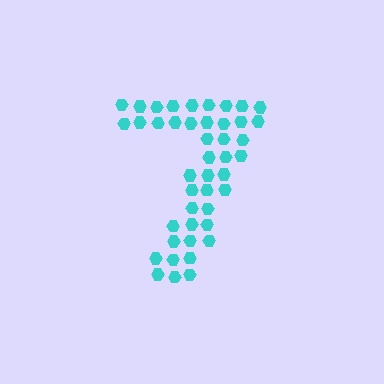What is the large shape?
The large shape is the digit 7.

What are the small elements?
The small elements are hexagons.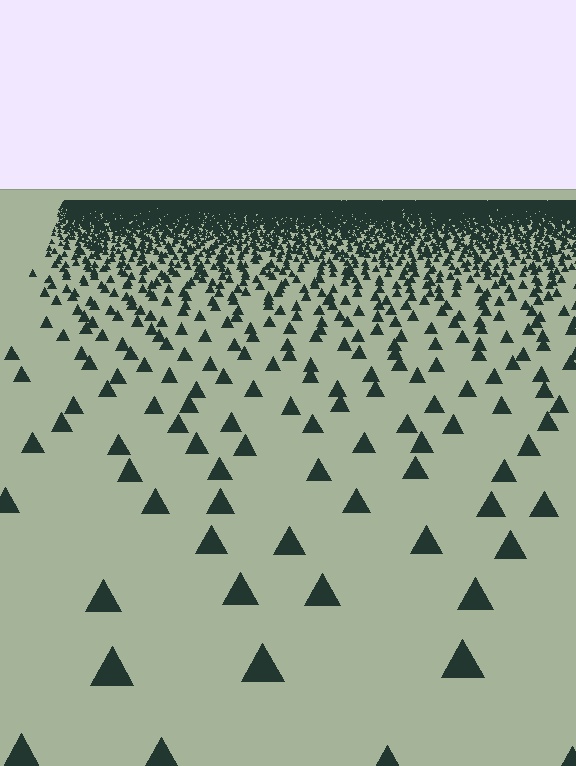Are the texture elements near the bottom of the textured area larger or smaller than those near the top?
Larger. Near the bottom, elements are closer to the viewer and appear at a bigger on-screen size.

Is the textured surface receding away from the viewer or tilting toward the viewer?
The surface is receding away from the viewer. Texture elements get smaller and denser toward the top.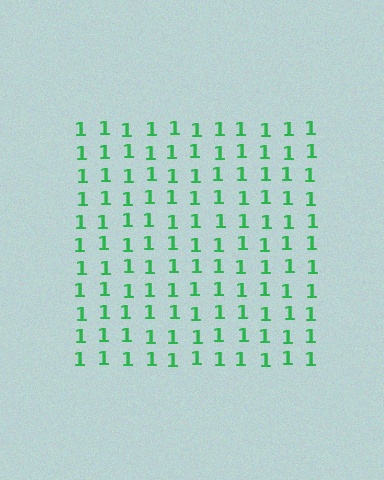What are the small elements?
The small elements are digit 1's.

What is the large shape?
The large shape is a square.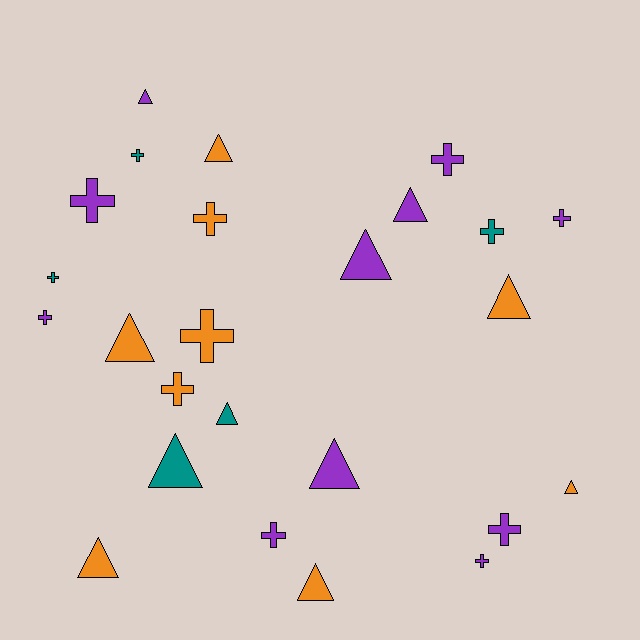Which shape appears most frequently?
Cross, with 13 objects.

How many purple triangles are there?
There are 4 purple triangles.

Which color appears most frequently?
Purple, with 11 objects.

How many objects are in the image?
There are 25 objects.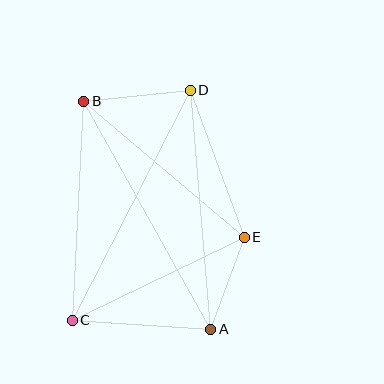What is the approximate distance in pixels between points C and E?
The distance between C and E is approximately 191 pixels.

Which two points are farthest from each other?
Points A and B are farthest from each other.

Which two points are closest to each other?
Points A and E are closest to each other.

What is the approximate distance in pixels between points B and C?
The distance between B and C is approximately 219 pixels.